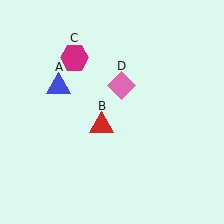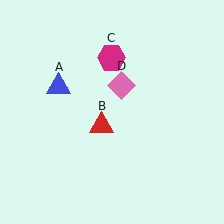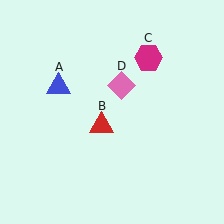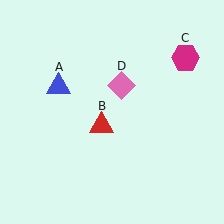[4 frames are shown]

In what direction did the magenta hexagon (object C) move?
The magenta hexagon (object C) moved right.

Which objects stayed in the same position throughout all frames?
Blue triangle (object A) and red triangle (object B) and pink diamond (object D) remained stationary.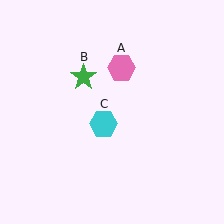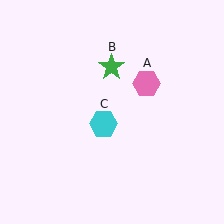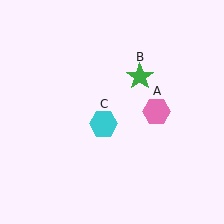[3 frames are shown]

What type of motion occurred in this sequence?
The pink hexagon (object A), green star (object B) rotated clockwise around the center of the scene.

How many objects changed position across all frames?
2 objects changed position: pink hexagon (object A), green star (object B).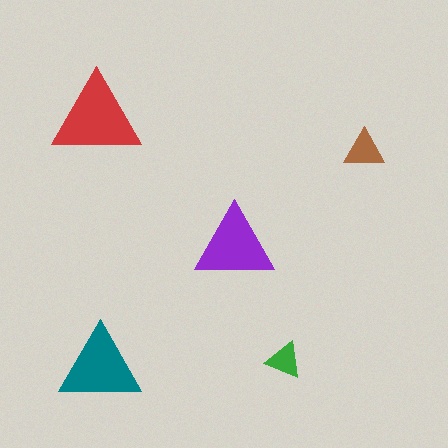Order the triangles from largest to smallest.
the red one, the teal one, the purple one, the brown one, the green one.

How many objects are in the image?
There are 5 objects in the image.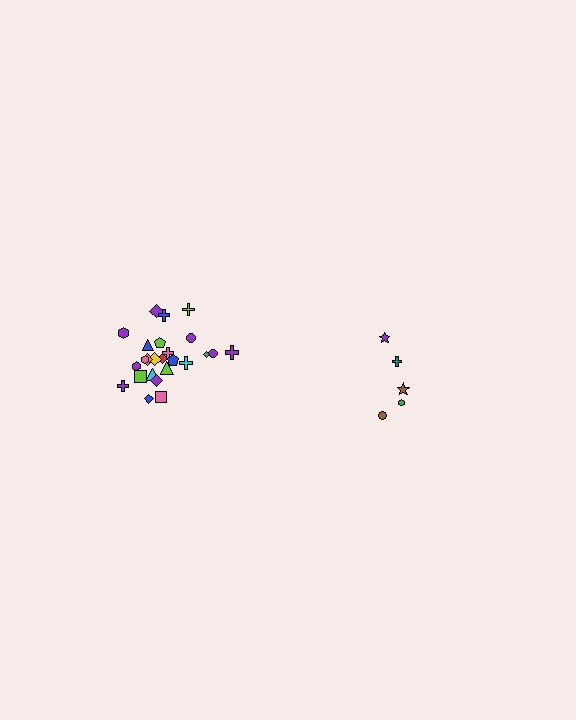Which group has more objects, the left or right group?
The left group.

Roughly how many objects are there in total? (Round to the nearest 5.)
Roughly 30 objects in total.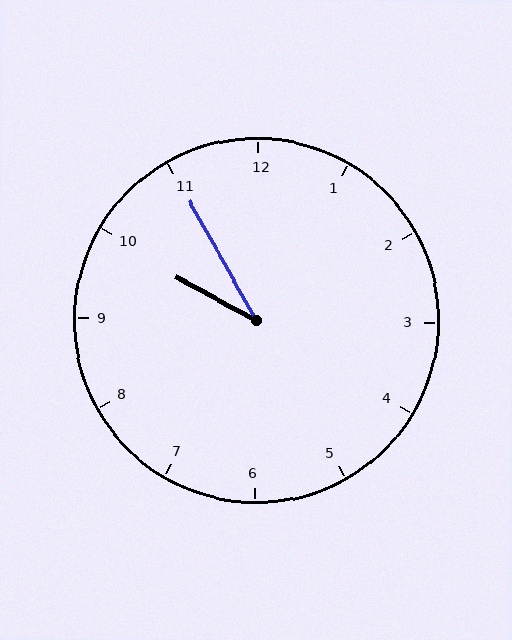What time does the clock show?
9:55.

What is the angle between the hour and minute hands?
Approximately 32 degrees.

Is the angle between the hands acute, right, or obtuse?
It is acute.